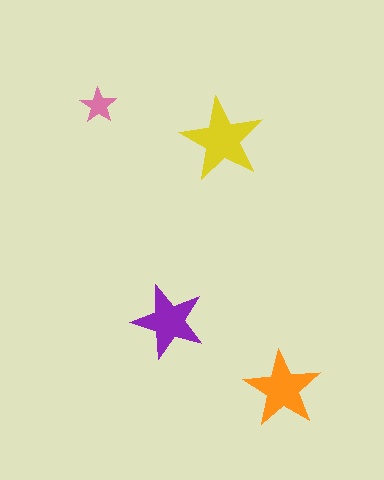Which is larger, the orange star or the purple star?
The orange one.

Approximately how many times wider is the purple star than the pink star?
About 2 times wider.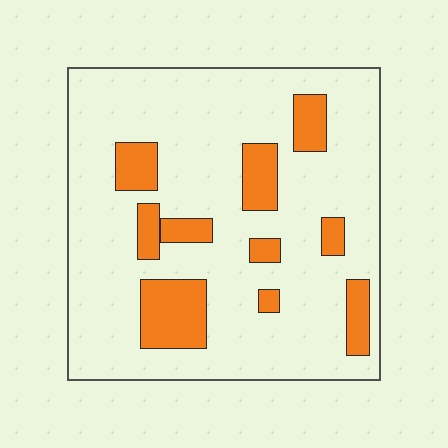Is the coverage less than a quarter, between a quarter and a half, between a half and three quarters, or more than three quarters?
Less than a quarter.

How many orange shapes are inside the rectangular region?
10.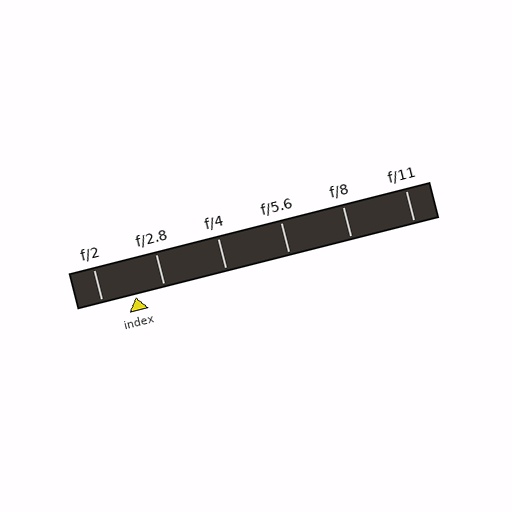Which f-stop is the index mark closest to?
The index mark is closest to f/2.8.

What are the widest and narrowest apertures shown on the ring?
The widest aperture shown is f/2 and the narrowest is f/11.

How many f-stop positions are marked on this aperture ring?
There are 6 f-stop positions marked.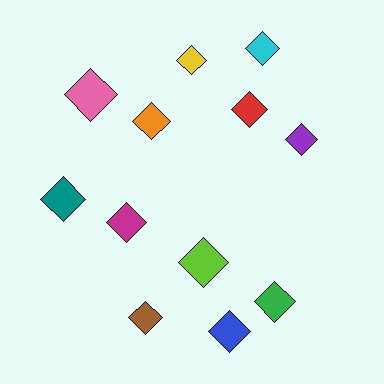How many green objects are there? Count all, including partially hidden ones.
There is 1 green object.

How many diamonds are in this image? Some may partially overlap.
There are 12 diamonds.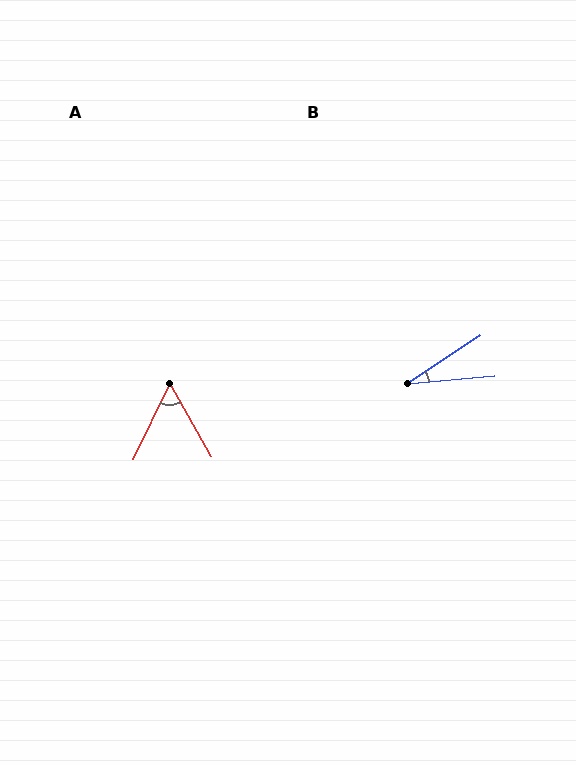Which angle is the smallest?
B, at approximately 28 degrees.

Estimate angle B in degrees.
Approximately 28 degrees.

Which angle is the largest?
A, at approximately 55 degrees.